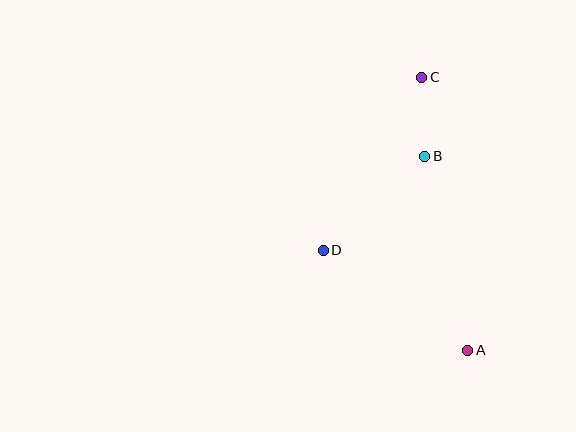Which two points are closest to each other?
Points B and C are closest to each other.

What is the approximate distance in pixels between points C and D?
The distance between C and D is approximately 199 pixels.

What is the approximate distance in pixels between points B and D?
The distance between B and D is approximately 138 pixels.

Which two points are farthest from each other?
Points A and C are farthest from each other.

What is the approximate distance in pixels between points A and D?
The distance between A and D is approximately 176 pixels.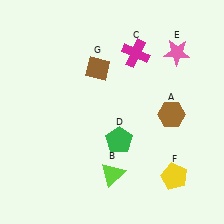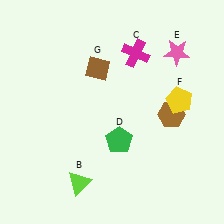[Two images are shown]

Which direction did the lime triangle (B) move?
The lime triangle (B) moved left.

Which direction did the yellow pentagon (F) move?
The yellow pentagon (F) moved up.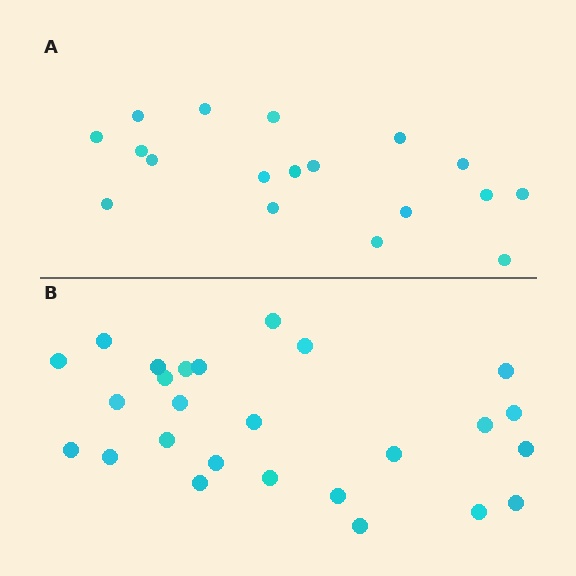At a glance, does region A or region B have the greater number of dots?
Region B (the bottom region) has more dots.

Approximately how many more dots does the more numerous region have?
Region B has roughly 8 or so more dots than region A.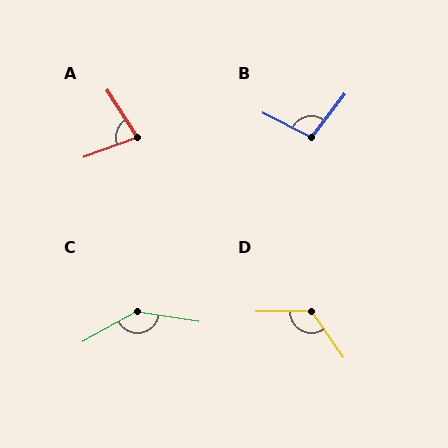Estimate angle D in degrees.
Approximately 125 degrees.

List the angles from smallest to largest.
A (78°), B (101°), D (125°), C (142°).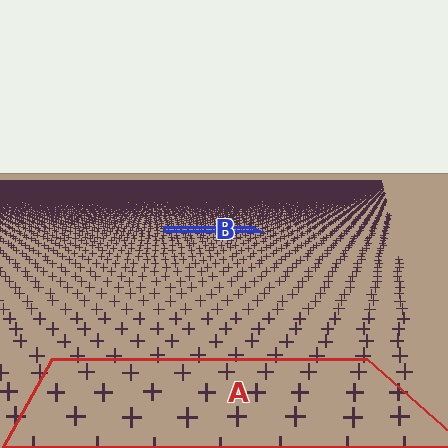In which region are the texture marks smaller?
The texture marks are smaller in region B, because it is farther away.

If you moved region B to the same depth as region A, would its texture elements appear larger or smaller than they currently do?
They would appear larger. At a closer depth, the same texture elements are projected at a bigger on-screen size.